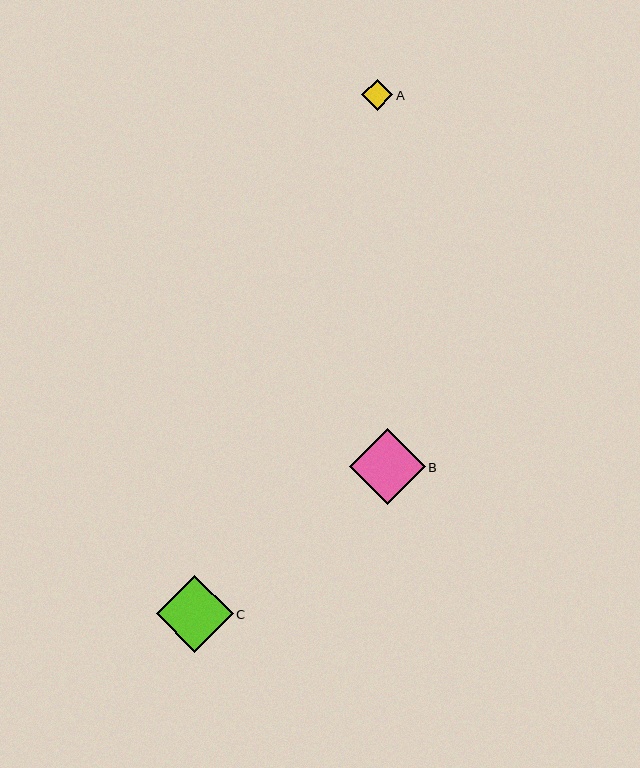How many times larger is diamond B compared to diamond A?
Diamond B is approximately 2.4 times the size of diamond A.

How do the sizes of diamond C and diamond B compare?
Diamond C and diamond B are approximately the same size.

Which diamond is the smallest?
Diamond A is the smallest with a size of approximately 31 pixels.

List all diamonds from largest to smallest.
From largest to smallest: C, B, A.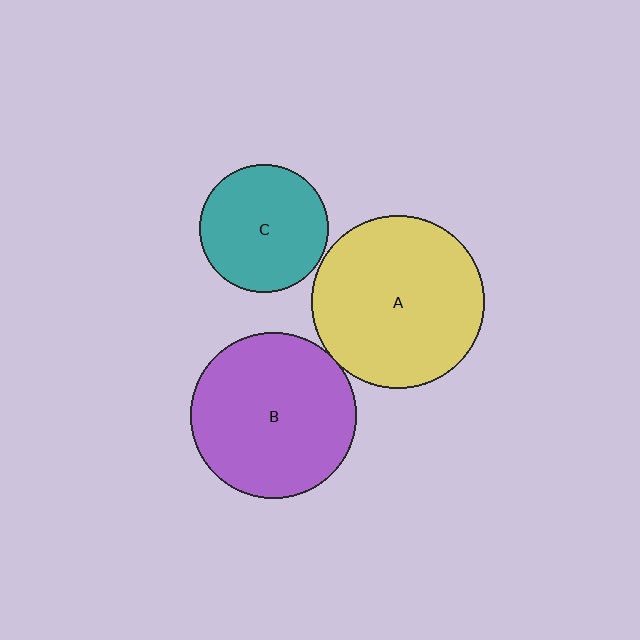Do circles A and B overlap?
Yes.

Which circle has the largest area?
Circle A (yellow).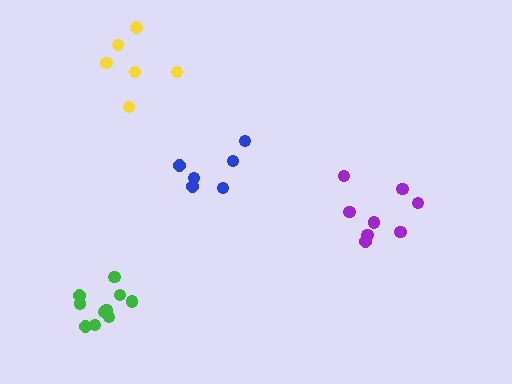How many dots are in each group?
Group 1: 8 dots, Group 2: 6 dots, Group 3: 10 dots, Group 4: 6 dots (30 total).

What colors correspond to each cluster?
The clusters are colored: purple, blue, green, yellow.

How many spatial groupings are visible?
There are 4 spatial groupings.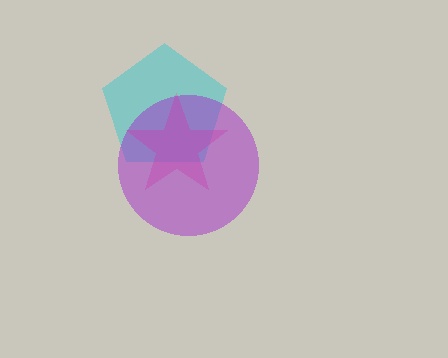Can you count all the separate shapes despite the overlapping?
Yes, there are 3 separate shapes.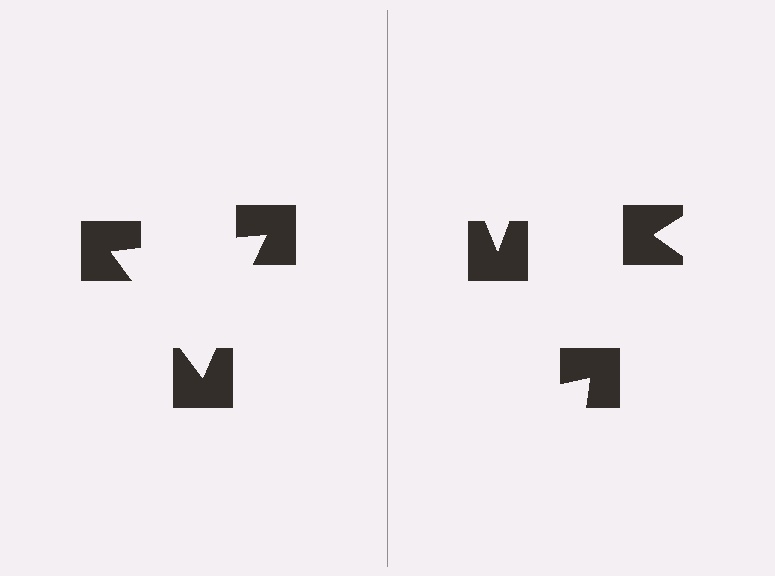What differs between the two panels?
The notched squares are positioned identically on both sides; only the wedge orientations differ. On the left they align to a triangle; on the right they are misaligned.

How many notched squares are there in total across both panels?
6 — 3 on each side.